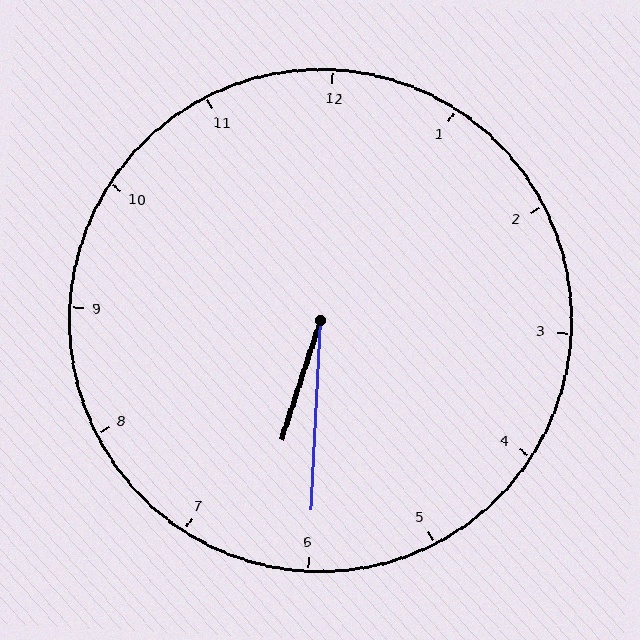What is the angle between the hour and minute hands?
Approximately 15 degrees.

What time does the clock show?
6:30.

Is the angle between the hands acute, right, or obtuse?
It is acute.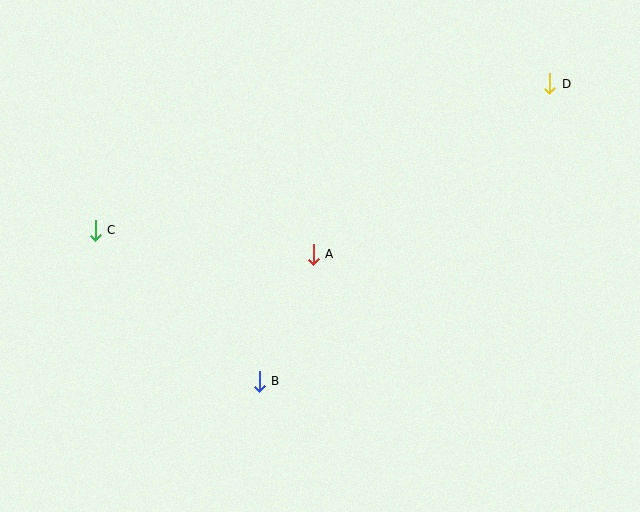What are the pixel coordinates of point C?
Point C is at (95, 231).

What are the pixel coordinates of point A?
Point A is at (313, 254).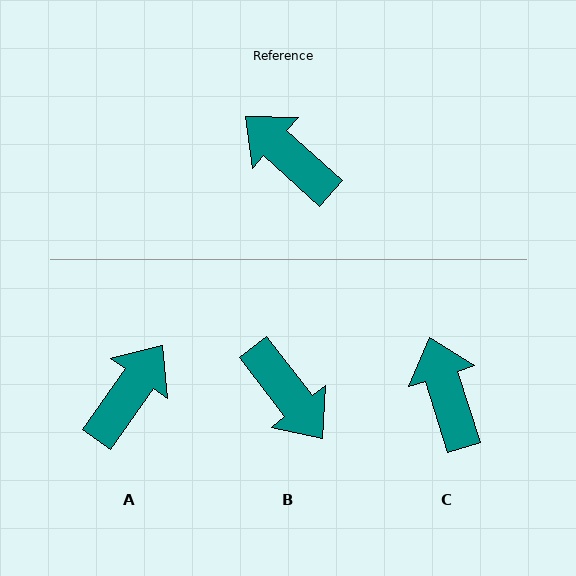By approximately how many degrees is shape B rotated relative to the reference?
Approximately 169 degrees counter-clockwise.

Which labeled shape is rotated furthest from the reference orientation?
B, about 169 degrees away.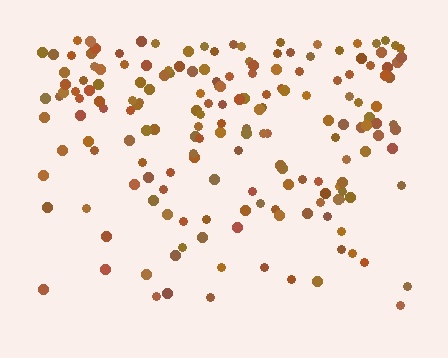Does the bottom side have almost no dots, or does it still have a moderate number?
Still a moderate number, just noticeably fewer than the top.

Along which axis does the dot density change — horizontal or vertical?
Vertical.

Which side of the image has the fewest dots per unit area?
The bottom.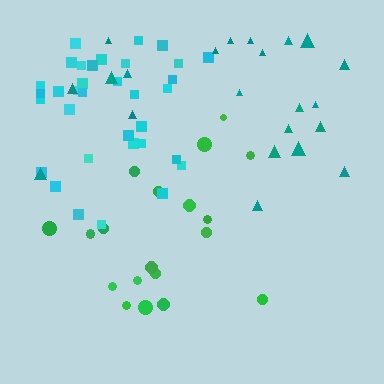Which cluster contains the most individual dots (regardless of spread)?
Cyan (34).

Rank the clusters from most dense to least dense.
cyan, green, teal.